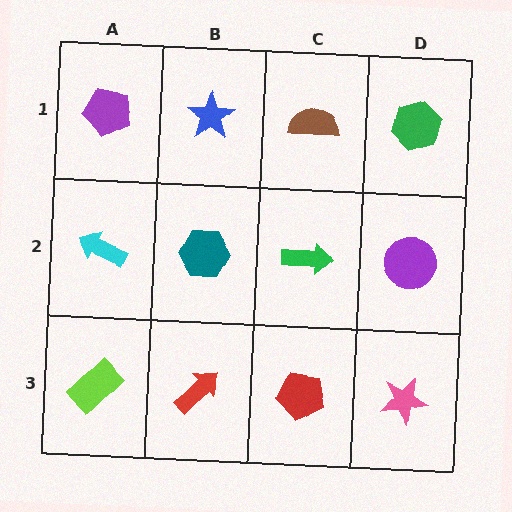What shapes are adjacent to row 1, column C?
A green arrow (row 2, column C), a blue star (row 1, column B), a green hexagon (row 1, column D).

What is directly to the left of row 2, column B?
A cyan arrow.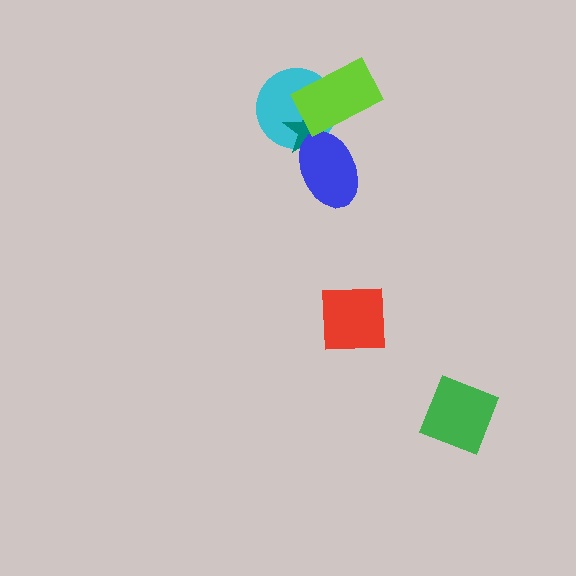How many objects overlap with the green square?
0 objects overlap with the green square.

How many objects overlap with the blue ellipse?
2 objects overlap with the blue ellipse.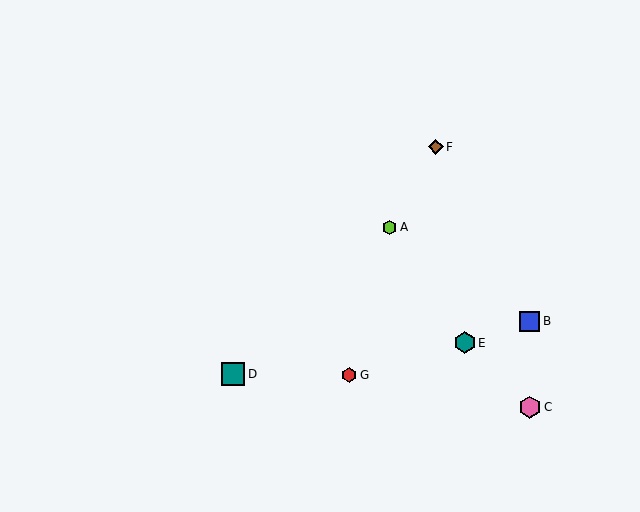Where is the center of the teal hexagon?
The center of the teal hexagon is at (465, 343).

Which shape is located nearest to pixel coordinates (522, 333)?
The blue square (labeled B) at (530, 321) is nearest to that location.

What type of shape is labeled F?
Shape F is a brown diamond.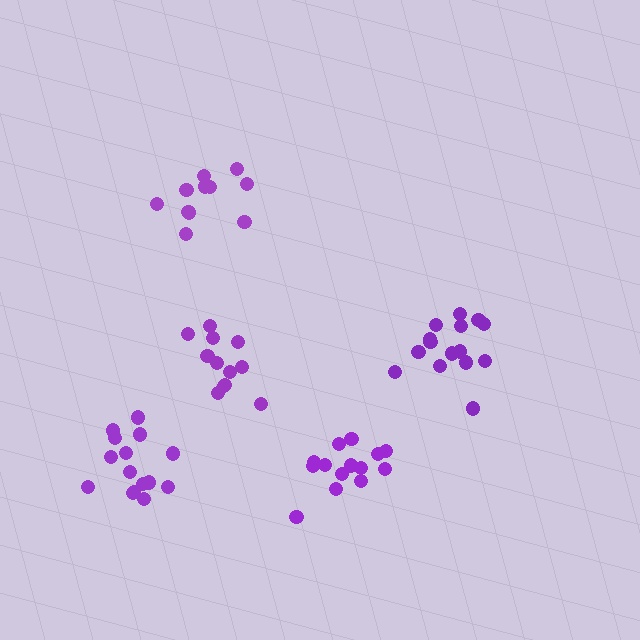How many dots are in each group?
Group 1: 15 dots, Group 2: 11 dots, Group 3: 14 dots, Group 4: 15 dots, Group 5: 12 dots (67 total).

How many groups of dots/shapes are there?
There are 5 groups.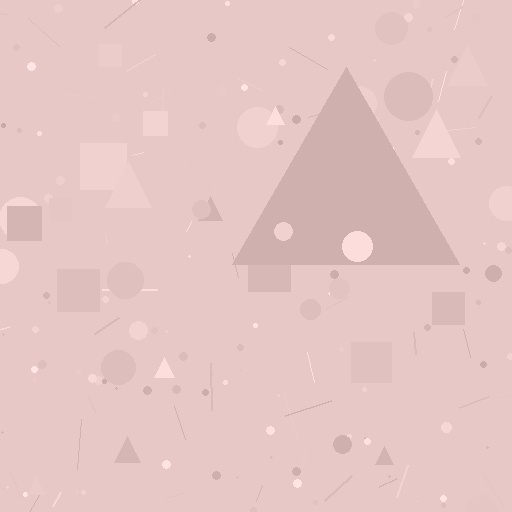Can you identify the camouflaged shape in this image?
The camouflaged shape is a triangle.